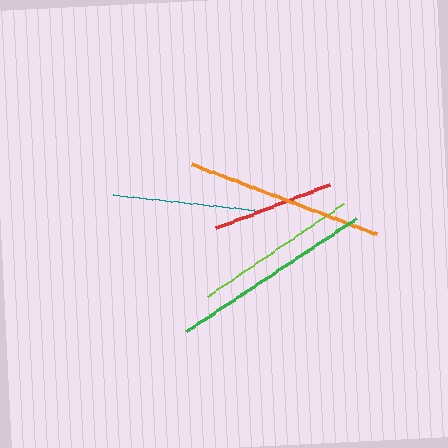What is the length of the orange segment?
The orange segment is approximately 197 pixels long.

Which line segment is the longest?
The green line is the longest at approximately 204 pixels.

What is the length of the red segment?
The red segment is approximately 122 pixels long.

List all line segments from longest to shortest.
From longest to shortest: green, orange, lime, teal, red.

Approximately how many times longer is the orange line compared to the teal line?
The orange line is approximately 1.4 times the length of the teal line.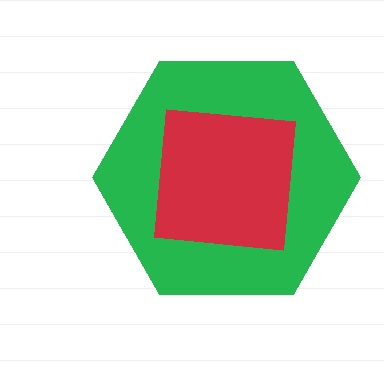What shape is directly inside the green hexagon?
The red square.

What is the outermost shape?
The green hexagon.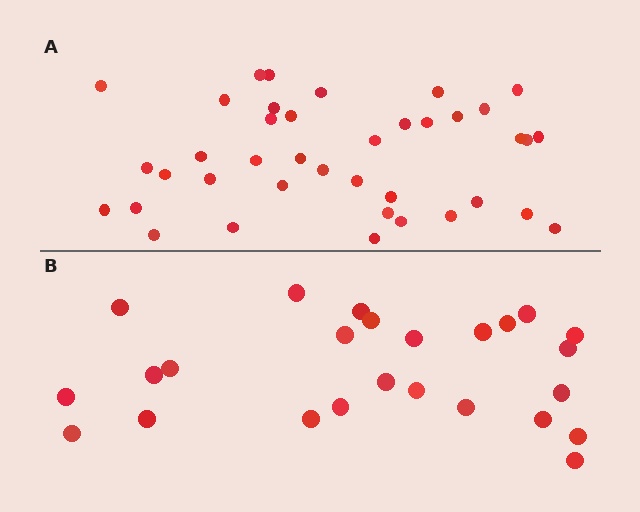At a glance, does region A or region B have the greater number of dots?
Region A (the top region) has more dots.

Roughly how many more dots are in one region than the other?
Region A has approximately 15 more dots than region B.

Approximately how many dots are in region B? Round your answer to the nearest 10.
About 20 dots. (The exact count is 25, which rounds to 20.)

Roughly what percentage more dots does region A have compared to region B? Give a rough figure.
About 55% more.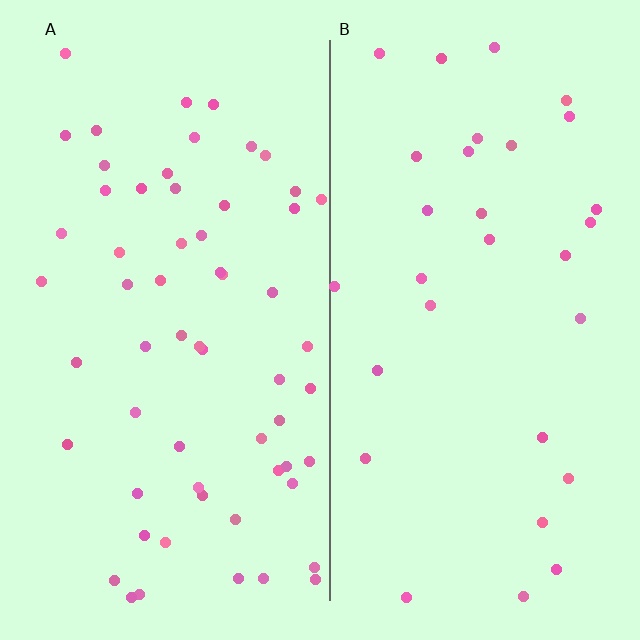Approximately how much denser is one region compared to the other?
Approximately 2.0× — region A over region B.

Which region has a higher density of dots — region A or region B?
A (the left).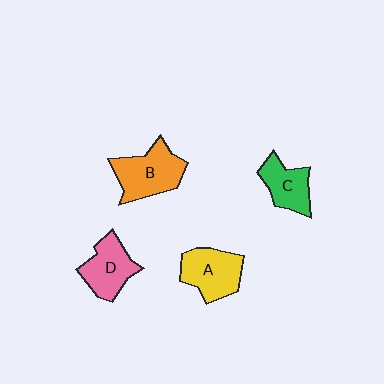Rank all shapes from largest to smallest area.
From largest to smallest: B (orange), A (yellow), D (pink), C (green).